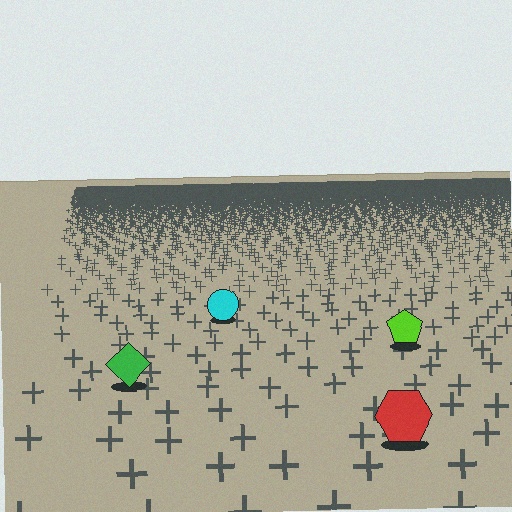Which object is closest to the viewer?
The red hexagon is closest. The texture marks near it are larger and more spread out.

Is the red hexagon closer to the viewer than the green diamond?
Yes. The red hexagon is closer — you can tell from the texture gradient: the ground texture is coarser near it.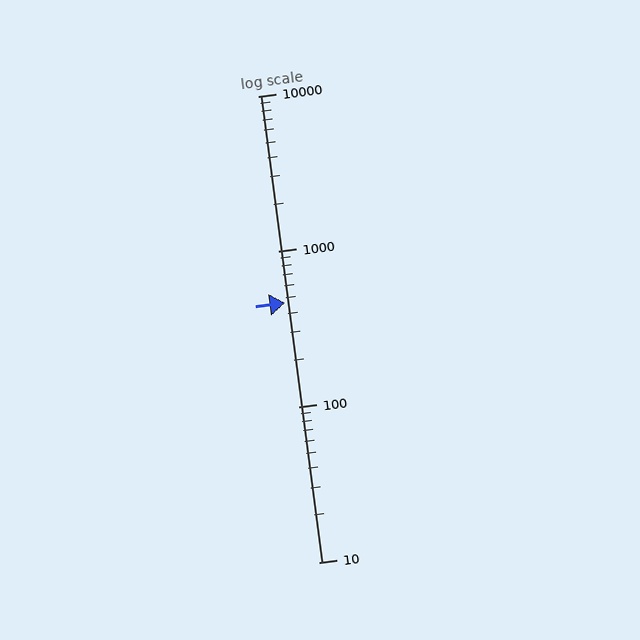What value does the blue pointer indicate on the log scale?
The pointer indicates approximately 470.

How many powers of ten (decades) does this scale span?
The scale spans 3 decades, from 10 to 10000.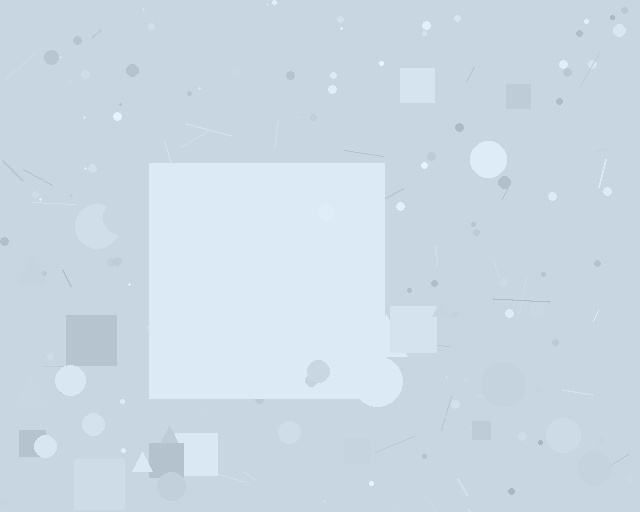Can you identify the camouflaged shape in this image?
The camouflaged shape is a square.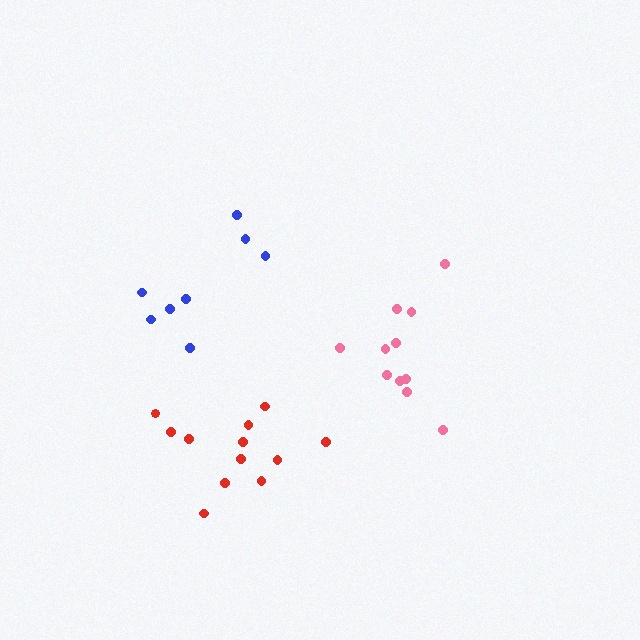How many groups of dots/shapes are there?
There are 3 groups.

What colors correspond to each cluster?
The clusters are colored: pink, blue, red.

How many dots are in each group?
Group 1: 11 dots, Group 2: 8 dots, Group 3: 12 dots (31 total).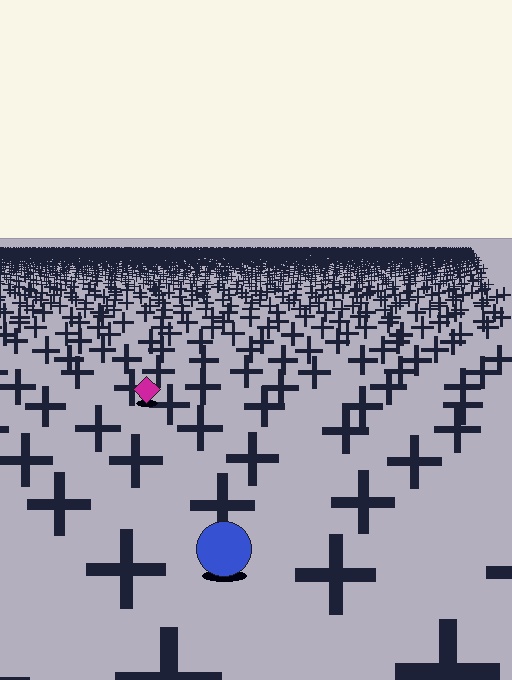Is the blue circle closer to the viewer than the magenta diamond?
Yes. The blue circle is closer — you can tell from the texture gradient: the ground texture is coarser near it.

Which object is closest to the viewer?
The blue circle is closest. The texture marks near it are larger and more spread out.